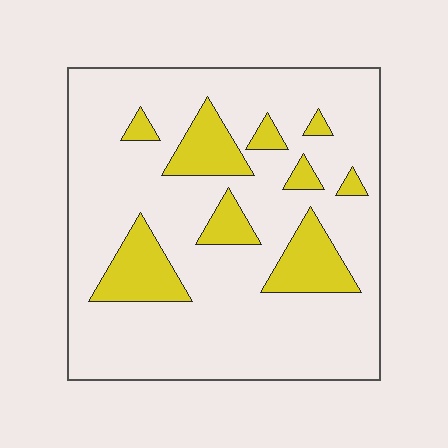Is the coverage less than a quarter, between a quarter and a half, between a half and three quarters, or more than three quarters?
Less than a quarter.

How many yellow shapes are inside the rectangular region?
9.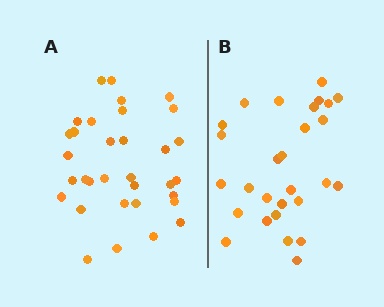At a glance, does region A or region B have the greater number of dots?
Region A (the left region) has more dots.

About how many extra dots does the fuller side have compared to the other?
Region A has about 5 more dots than region B.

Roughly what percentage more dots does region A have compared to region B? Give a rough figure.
About 20% more.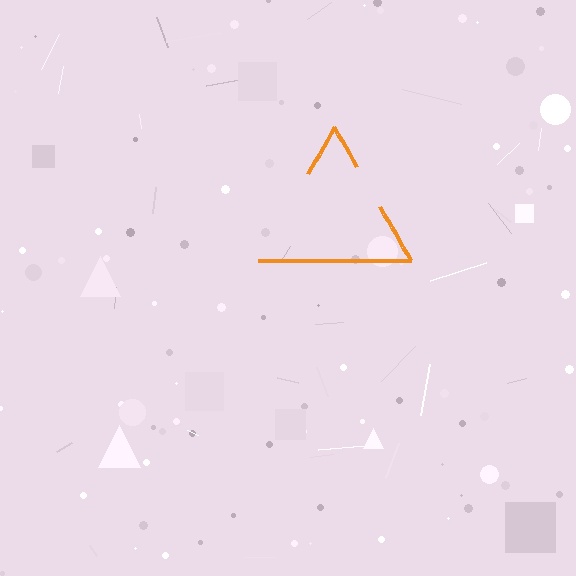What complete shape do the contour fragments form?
The contour fragments form a triangle.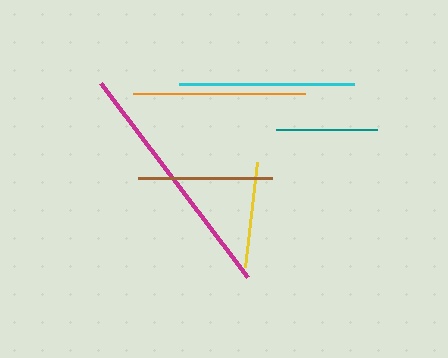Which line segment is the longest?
The magenta line is the longest at approximately 244 pixels.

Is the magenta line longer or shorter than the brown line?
The magenta line is longer than the brown line.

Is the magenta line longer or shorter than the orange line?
The magenta line is longer than the orange line.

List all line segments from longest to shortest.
From longest to shortest: magenta, cyan, orange, brown, yellow, teal.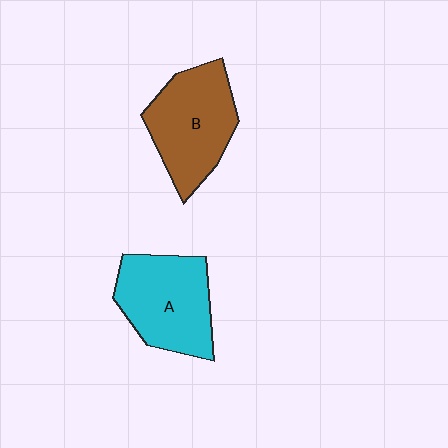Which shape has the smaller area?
Shape B (brown).